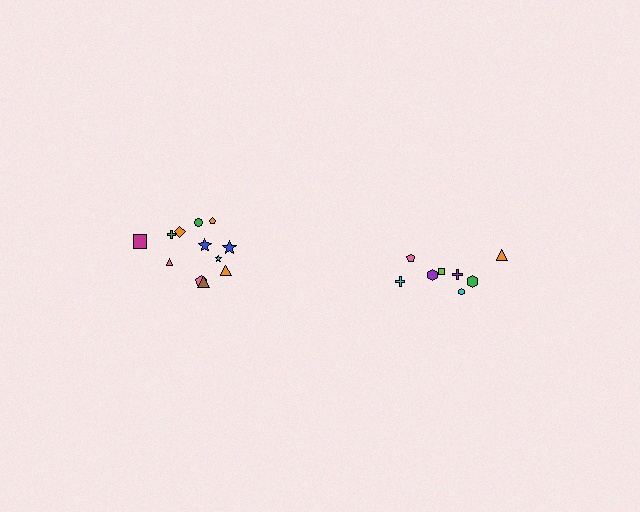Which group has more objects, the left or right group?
The left group.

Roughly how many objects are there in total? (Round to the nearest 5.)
Roughly 20 objects in total.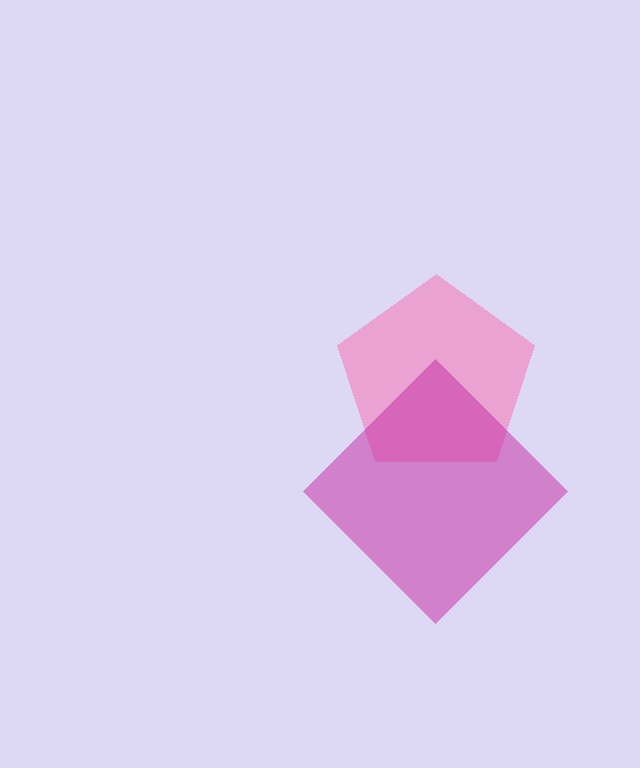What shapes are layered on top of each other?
The layered shapes are: a pink pentagon, a magenta diamond.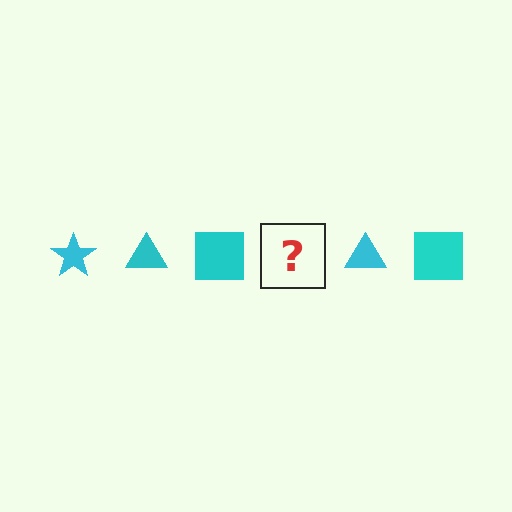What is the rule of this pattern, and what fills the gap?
The rule is that the pattern cycles through star, triangle, square shapes in cyan. The gap should be filled with a cyan star.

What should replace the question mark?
The question mark should be replaced with a cyan star.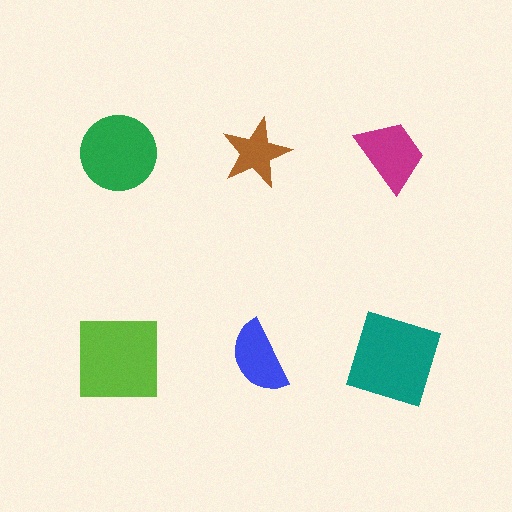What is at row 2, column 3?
A teal square.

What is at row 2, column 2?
A blue semicircle.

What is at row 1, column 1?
A green circle.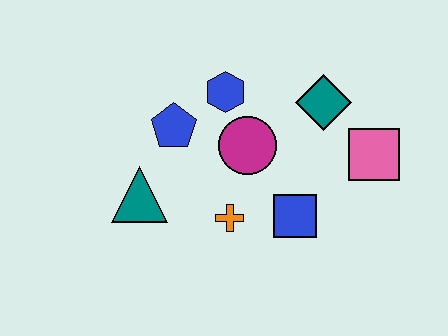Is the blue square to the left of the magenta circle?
No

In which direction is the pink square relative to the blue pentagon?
The pink square is to the right of the blue pentagon.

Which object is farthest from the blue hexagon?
The pink square is farthest from the blue hexagon.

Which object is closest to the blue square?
The orange cross is closest to the blue square.